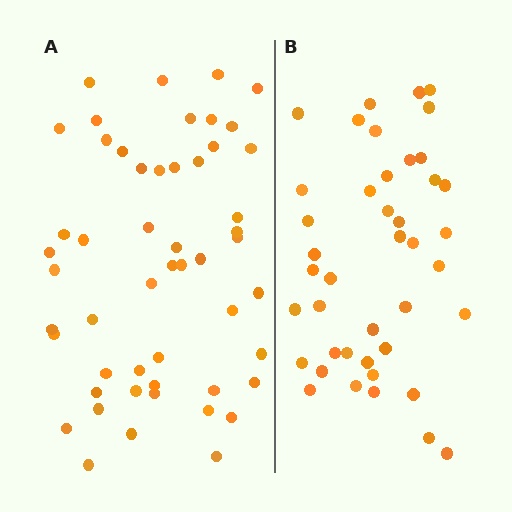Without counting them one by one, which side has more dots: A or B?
Region A (the left region) has more dots.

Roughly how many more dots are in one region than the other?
Region A has roughly 10 or so more dots than region B.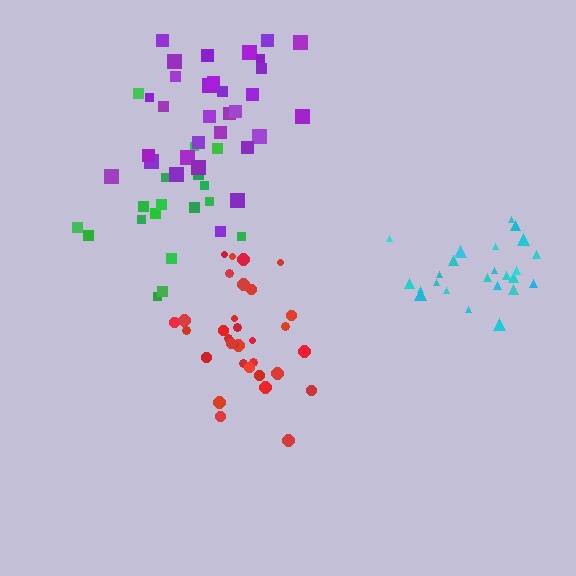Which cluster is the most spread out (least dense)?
Green.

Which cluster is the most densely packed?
Cyan.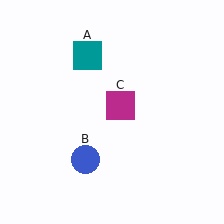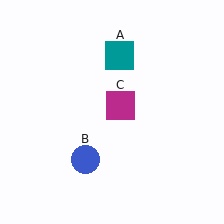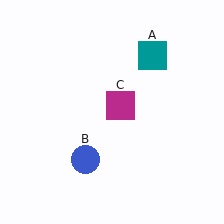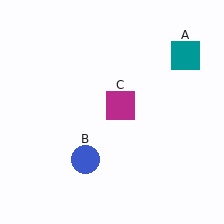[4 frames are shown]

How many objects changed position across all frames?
1 object changed position: teal square (object A).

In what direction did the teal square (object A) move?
The teal square (object A) moved right.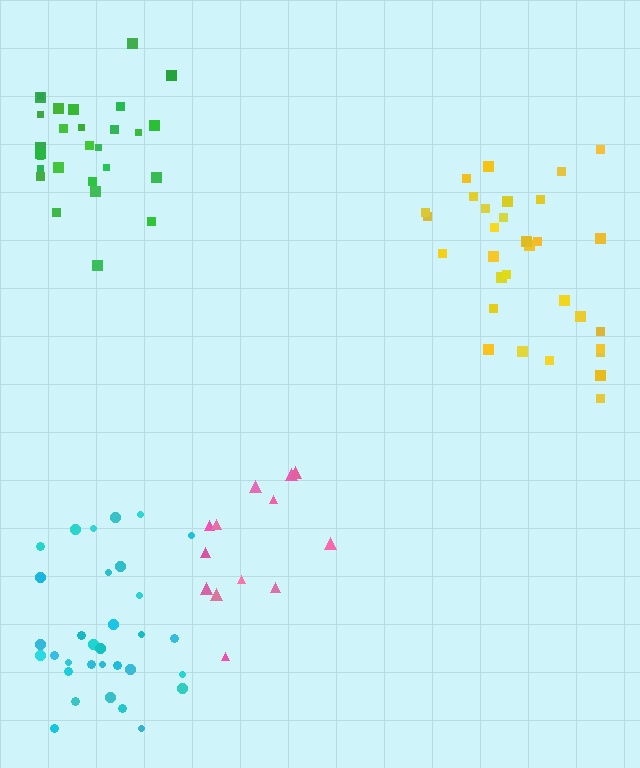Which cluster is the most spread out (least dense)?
Yellow.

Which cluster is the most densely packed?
Cyan.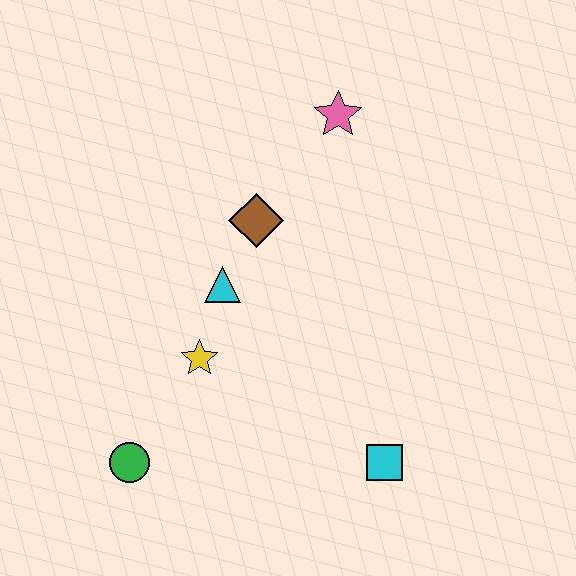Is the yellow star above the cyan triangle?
No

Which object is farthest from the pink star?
The green circle is farthest from the pink star.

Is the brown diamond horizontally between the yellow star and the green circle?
No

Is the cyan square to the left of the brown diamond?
No